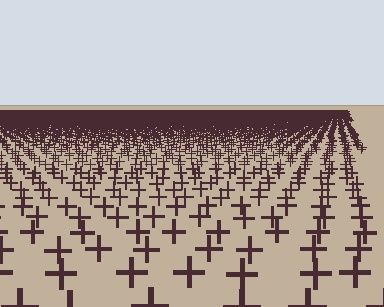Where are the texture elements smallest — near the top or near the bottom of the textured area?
Near the top.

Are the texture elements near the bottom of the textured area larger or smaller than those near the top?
Larger. Near the bottom, elements are closer to the viewer and appear at a bigger on-screen size.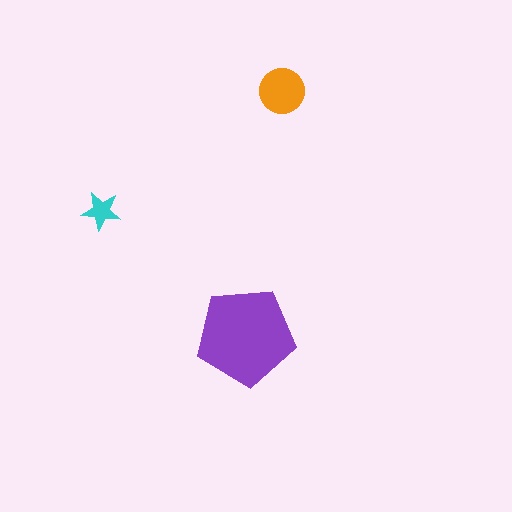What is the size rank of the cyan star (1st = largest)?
3rd.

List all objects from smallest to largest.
The cyan star, the orange circle, the purple pentagon.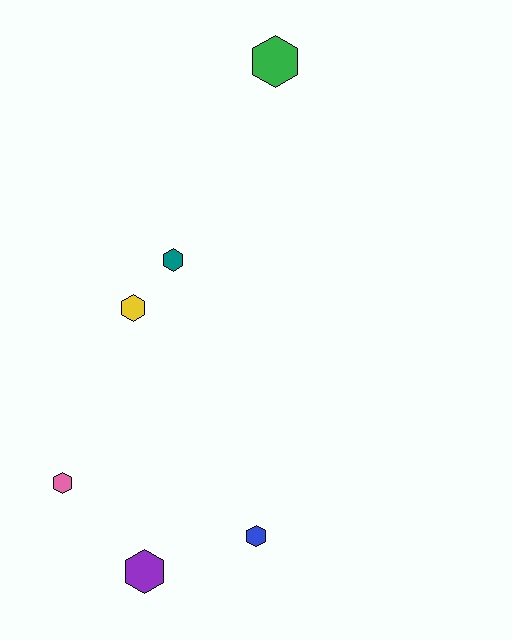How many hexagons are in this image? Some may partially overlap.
There are 6 hexagons.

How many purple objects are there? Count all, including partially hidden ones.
There is 1 purple object.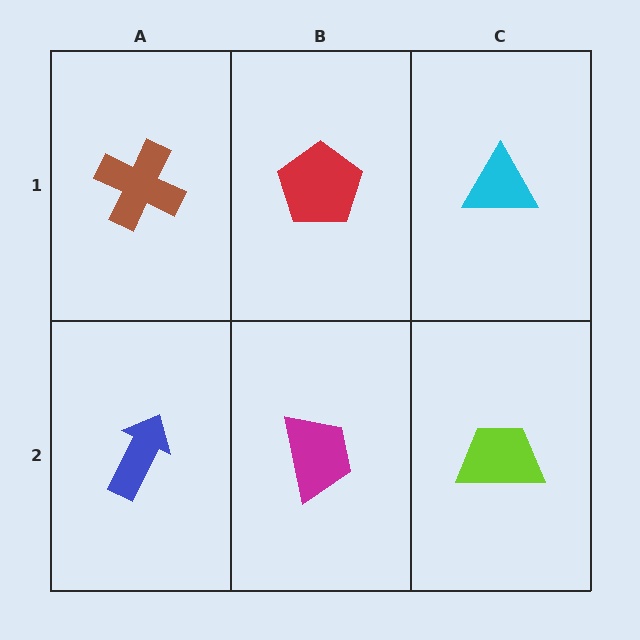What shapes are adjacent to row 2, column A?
A brown cross (row 1, column A), a magenta trapezoid (row 2, column B).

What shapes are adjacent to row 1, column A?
A blue arrow (row 2, column A), a red pentagon (row 1, column B).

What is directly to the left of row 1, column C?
A red pentagon.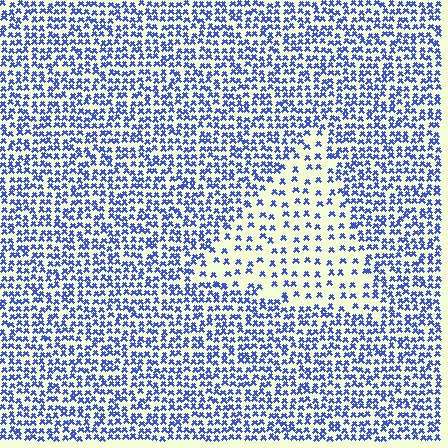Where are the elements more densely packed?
The elements are more densely packed outside the triangle boundary.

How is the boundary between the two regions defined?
The boundary is defined by a change in element density (approximately 2.3x ratio). All elements are the same color, size, and shape.